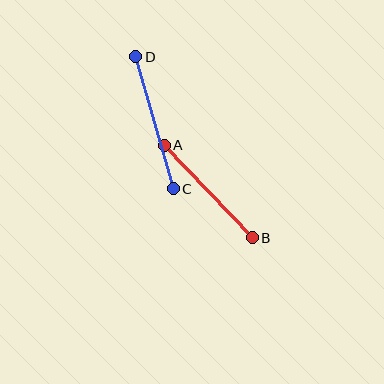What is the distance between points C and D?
The distance is approximately 137 pixels.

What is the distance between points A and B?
The distance is approximately 128 pixels.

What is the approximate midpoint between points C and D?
The midpoint is at approximately (155, 123) pixels.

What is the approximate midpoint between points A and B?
The midpoint is at approximately (208, 192) pixels.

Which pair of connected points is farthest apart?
Points C and D are farthest apart.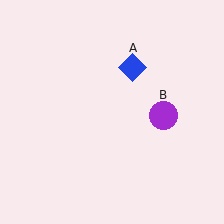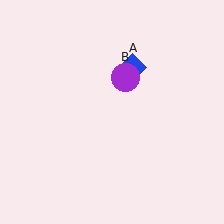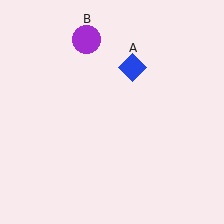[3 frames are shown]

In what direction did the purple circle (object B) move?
The purple circle (object B) moved up and to the left.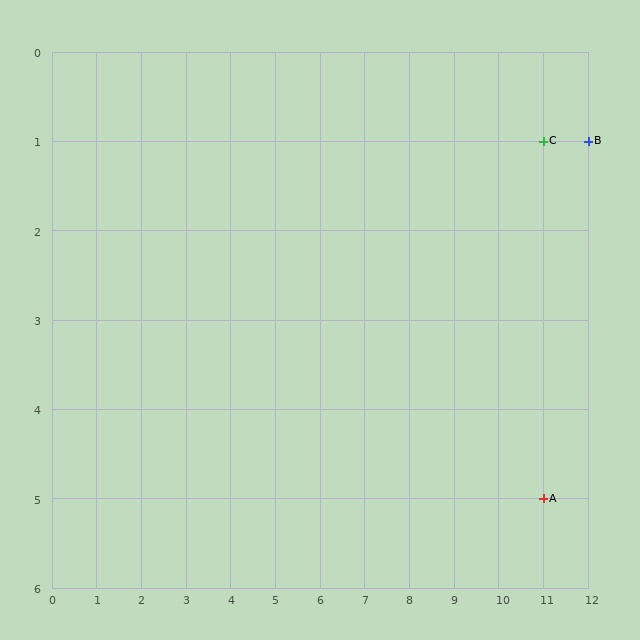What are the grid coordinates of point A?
Point A is at grid coordinates (11, 5).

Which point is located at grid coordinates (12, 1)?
Point B is at (12, 1).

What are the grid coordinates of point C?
Point C is at grid coordinates (11, 1).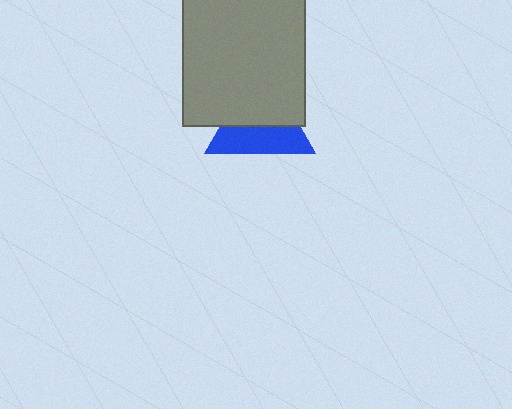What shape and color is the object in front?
The object in front is a gray rectangle.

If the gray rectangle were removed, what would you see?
You would see the complete blue triangle.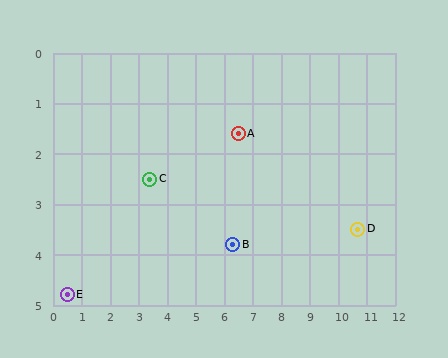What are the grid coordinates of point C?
Point C is at approximately (3.4, 2.5).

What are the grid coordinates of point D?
Point D is at approximately (10.7, 3.5).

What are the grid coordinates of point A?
Point A is at approximately (6.5, 1.6).